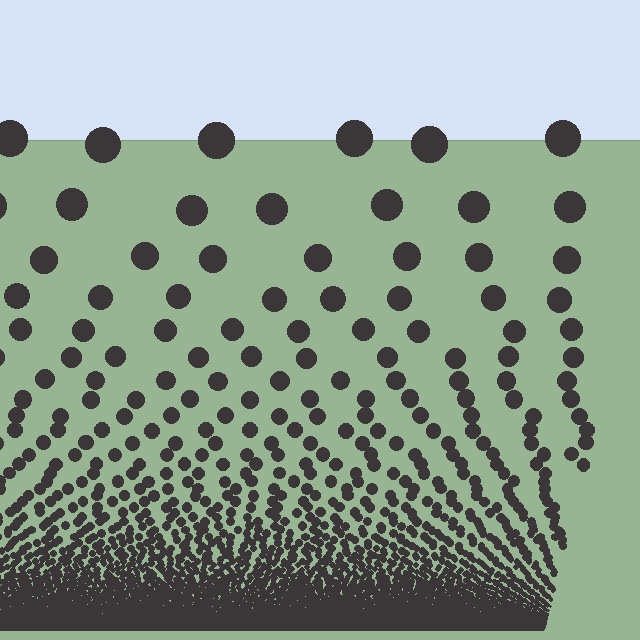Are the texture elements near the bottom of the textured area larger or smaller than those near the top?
Smaller. The gradient is inverted — elements near the bottom are smaller and denser.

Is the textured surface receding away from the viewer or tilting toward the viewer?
The surface appears to tilt toward the viewer. Texture elements get larger and sparser toward the top.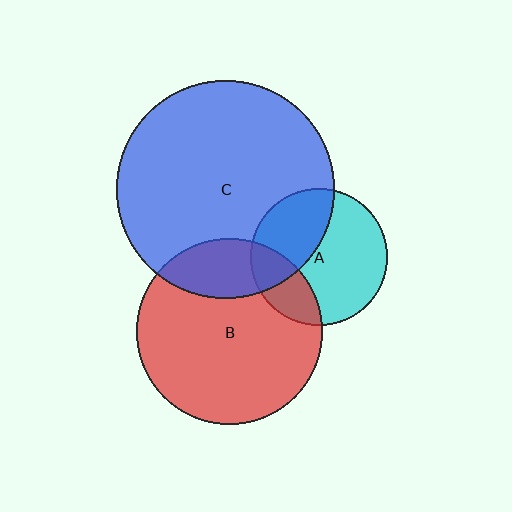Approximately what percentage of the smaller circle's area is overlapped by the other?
Approximately 20%.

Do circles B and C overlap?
Yes.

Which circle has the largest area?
Circle C (blue).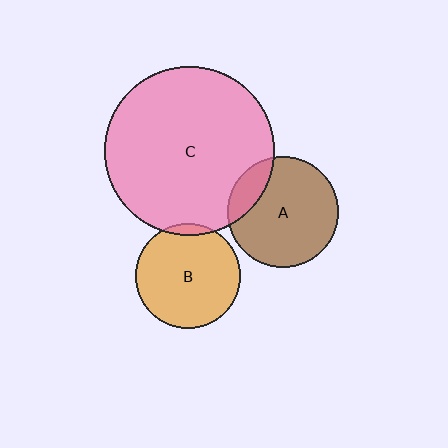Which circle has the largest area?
Circle C (pink).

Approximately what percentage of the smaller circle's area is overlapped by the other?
Approximately 15%.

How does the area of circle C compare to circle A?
Approximately 2.3 times.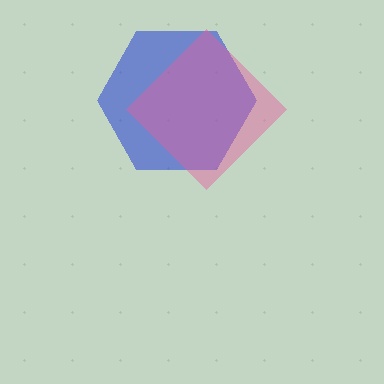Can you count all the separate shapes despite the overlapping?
Yes, there are 2 separate shapes.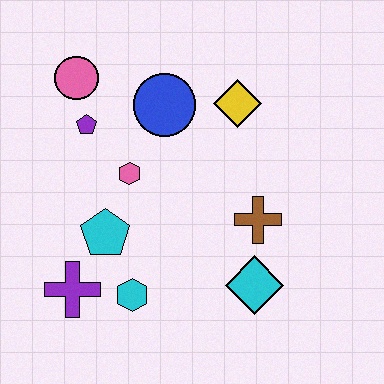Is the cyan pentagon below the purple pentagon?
Yes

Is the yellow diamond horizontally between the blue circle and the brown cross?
Yes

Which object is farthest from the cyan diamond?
The pink circle is farthest from the cyan diamond.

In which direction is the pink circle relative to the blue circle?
The pink circle is to the left of the blue circle.